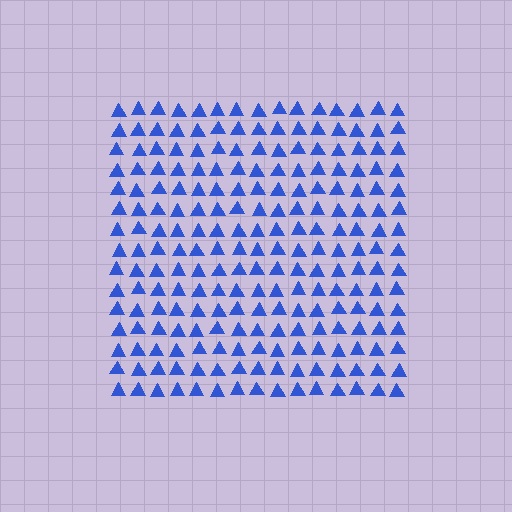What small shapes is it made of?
It is made of small triangles.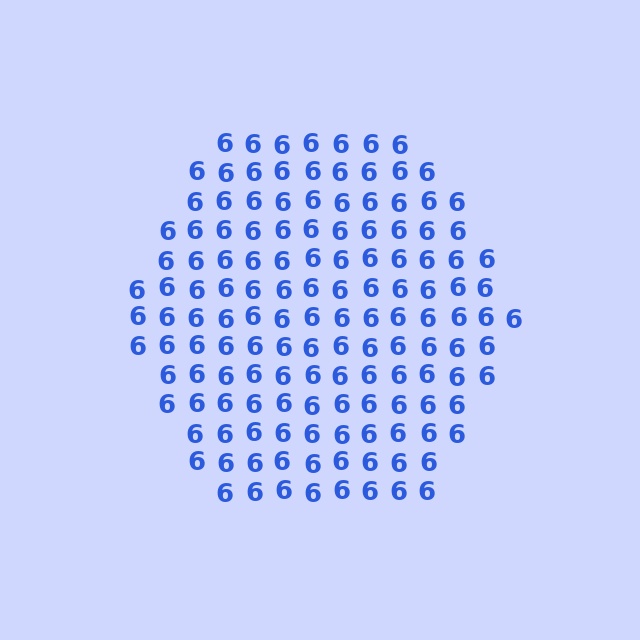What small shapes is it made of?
It is made of small digit 6's.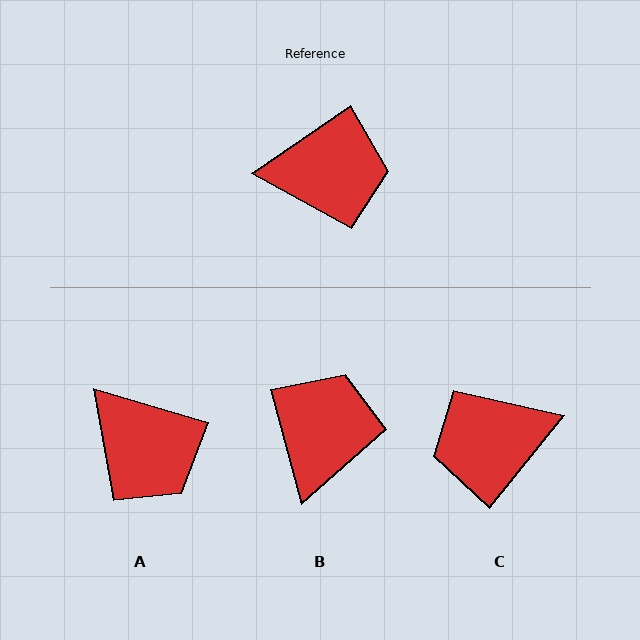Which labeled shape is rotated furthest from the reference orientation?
C, about 163 degrees away.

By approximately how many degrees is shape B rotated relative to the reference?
Approximately 71 degrees counter-clockwise.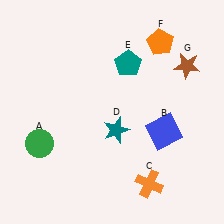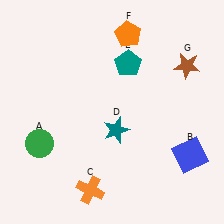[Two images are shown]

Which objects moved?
The objects that moved are: the blue square (B), the orange cross (C), the orange pentagon (F).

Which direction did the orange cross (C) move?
The orange cross (C) moved left.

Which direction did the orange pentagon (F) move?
The orange pentagon (F) moved left.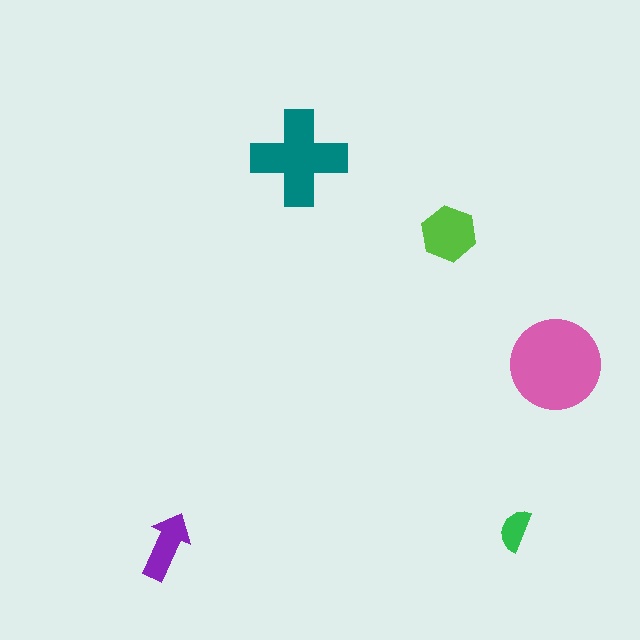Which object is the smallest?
The green semicircle.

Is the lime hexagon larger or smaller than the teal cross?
Smaller.